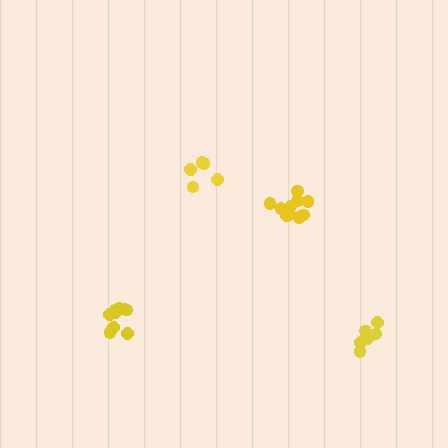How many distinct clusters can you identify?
There are 4 distinct clusters.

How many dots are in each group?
Group 1: 5 dots, Group 2: 11 dots, Group 3: 9 dots, Group 4: 6 dots (31 total).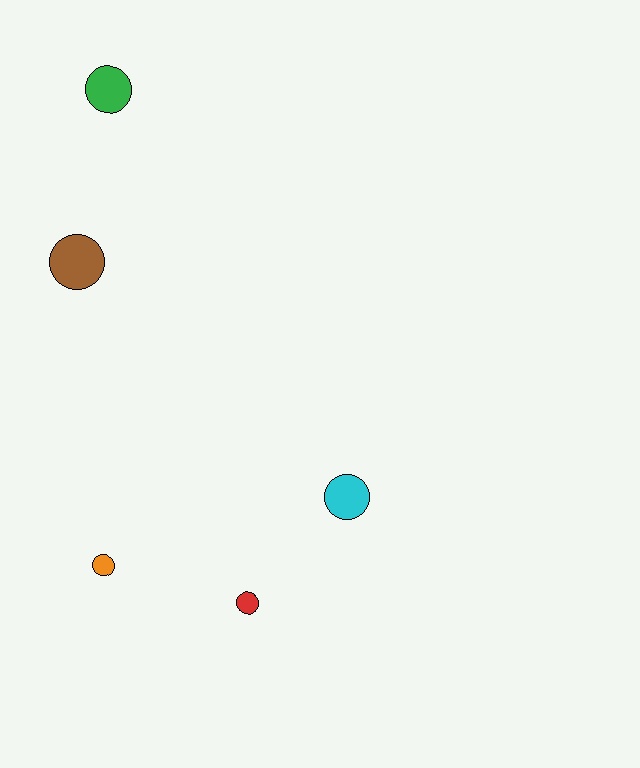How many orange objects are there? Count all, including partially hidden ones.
There is 1 orange object.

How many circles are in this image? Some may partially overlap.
There are 5 circles.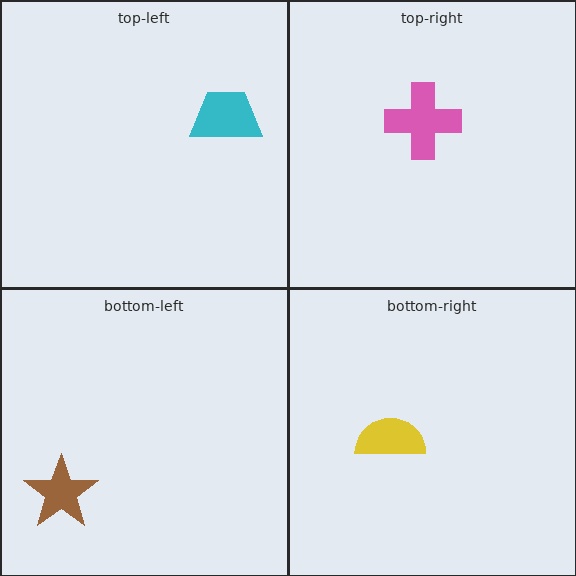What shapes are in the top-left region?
The cyan trapezoid.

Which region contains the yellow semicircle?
The bottom-right region.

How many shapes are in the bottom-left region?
1.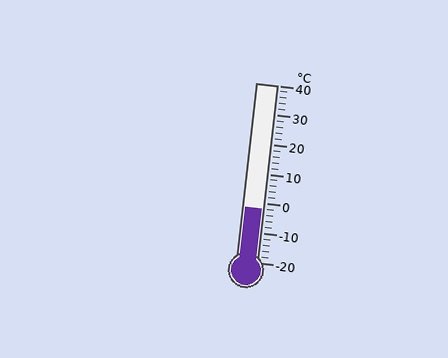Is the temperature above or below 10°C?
The temperature is below 10°C.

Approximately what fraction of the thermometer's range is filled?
The thermometer is filled to approximately 30% of its range.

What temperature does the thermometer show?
The thermometer shows approximately -2°C.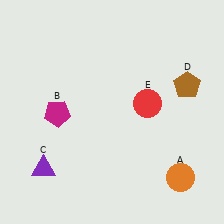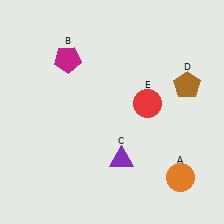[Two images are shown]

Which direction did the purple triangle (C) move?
The purple triangle (C) moved right.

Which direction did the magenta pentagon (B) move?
The magenta pentagon (B) moved up.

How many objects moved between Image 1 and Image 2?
2 objects moved between the two images.